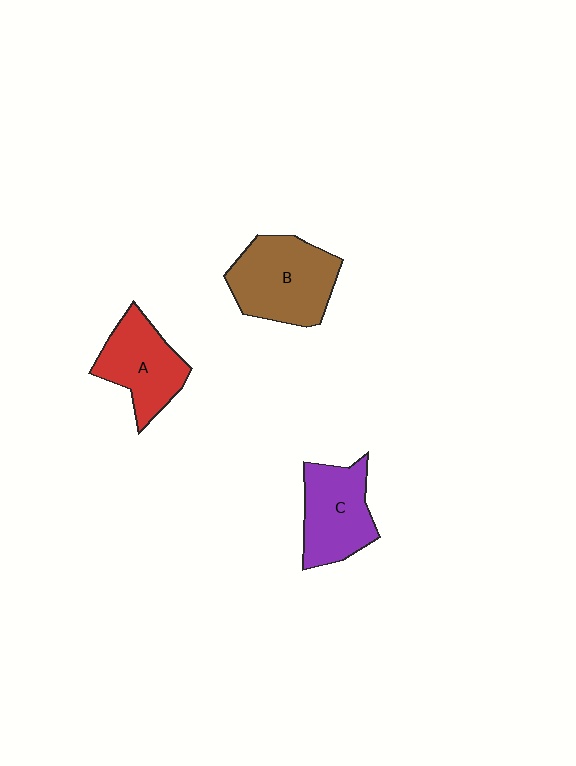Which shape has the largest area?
Shape B (brown).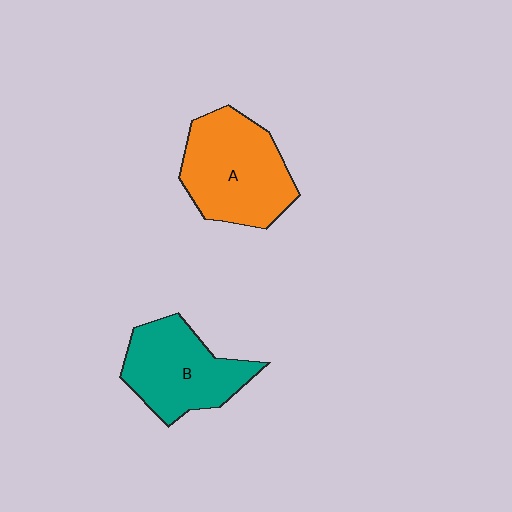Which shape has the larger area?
Shape A (orange).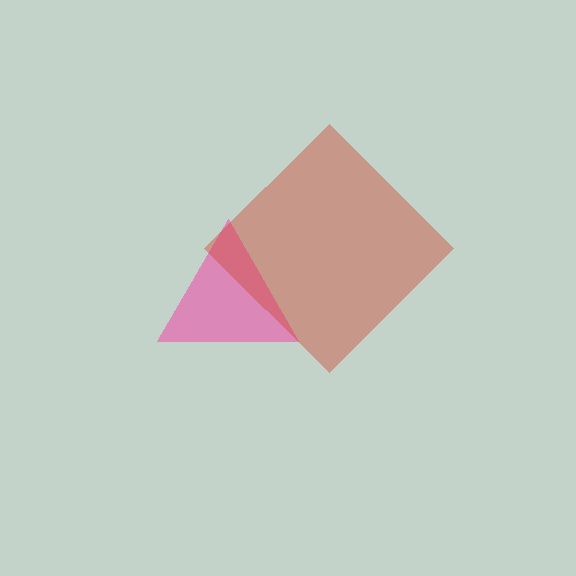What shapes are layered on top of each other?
The layered shapes are: a pink triangle, a red diamond.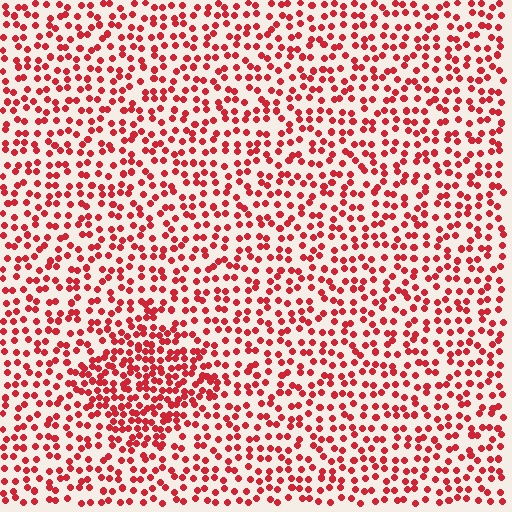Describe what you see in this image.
The image contains small red elements arranged at two different densities. A diamond-shaped region is visible where the elements are more densely packed than the surrounding area.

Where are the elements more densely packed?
The elements are more densely packed inside the diamond boundary.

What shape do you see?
I see a diamond.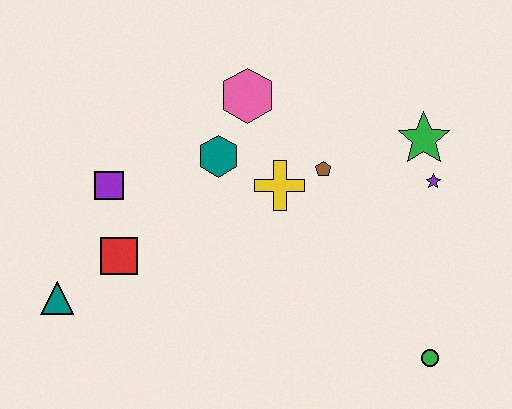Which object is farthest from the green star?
The teal triangle is farthest from the green star.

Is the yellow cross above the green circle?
Yes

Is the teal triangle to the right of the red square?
No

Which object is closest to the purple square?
The red square is closest to the purple square.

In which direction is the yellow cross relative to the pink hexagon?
The yellow cross is below the pink hexagon.